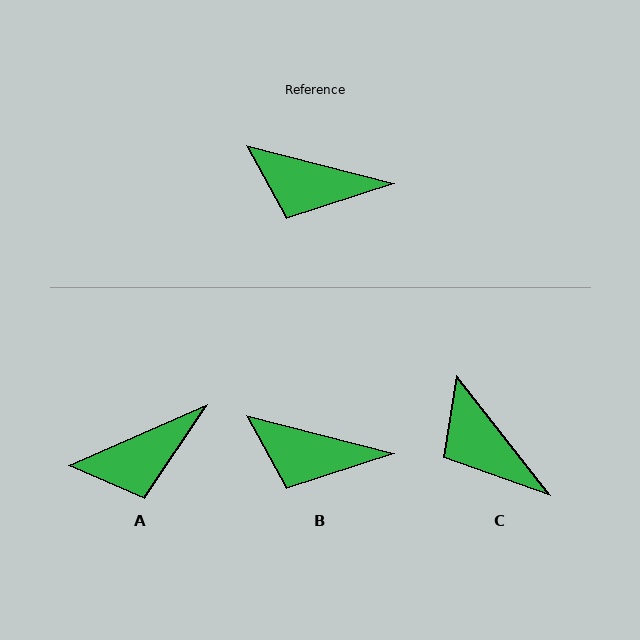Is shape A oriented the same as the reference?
No, it is off by about 38 degrees.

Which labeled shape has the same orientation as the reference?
B.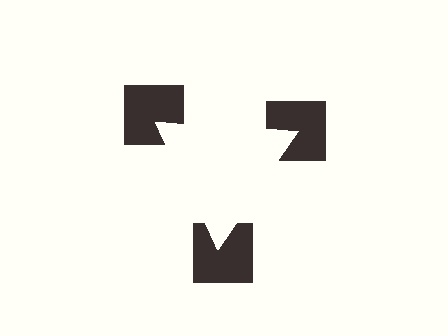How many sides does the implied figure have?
3 sides.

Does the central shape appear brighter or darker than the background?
It typically appears slightly brighter than the background, even though no actual brightness change is drawn.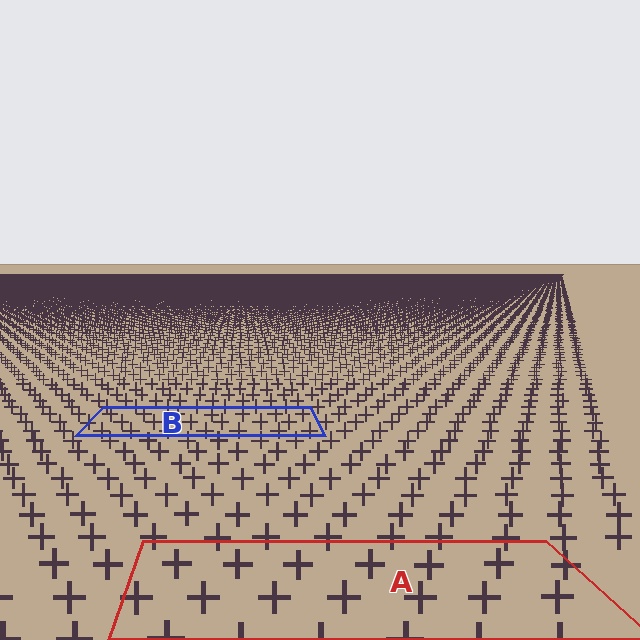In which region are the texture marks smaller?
The texture marks are smaller in region B, because it is farther away.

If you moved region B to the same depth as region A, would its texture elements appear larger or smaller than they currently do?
They would appear larger. At a closer depth, the same texture elements are projected at a bigger on-screen size.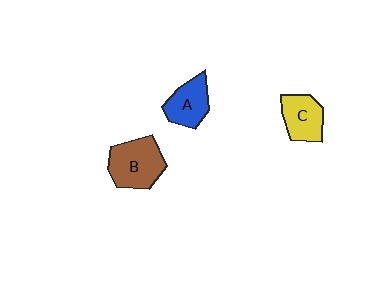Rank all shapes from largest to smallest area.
From largest to smallest: B (brown), C (yellow), A (blue).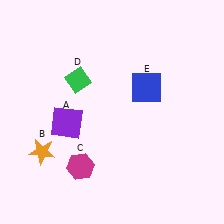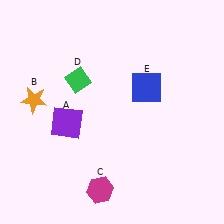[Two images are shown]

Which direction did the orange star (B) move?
The orange star (B) moved up.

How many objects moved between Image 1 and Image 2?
2 objects moved between the two images.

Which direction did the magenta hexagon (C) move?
The magenta hexagon (C) moved down.